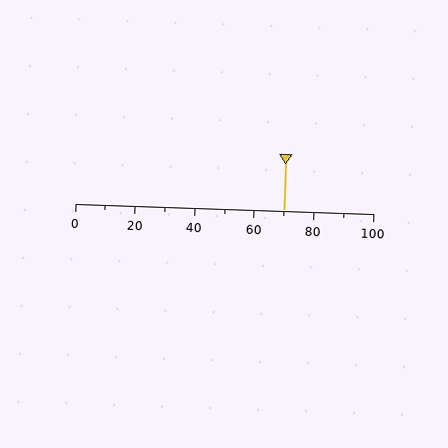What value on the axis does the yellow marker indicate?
The marker indicates approximately 70.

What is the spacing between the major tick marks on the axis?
The major ticks are spaced 20 apart.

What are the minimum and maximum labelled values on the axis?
The axis runs from 0 to 100.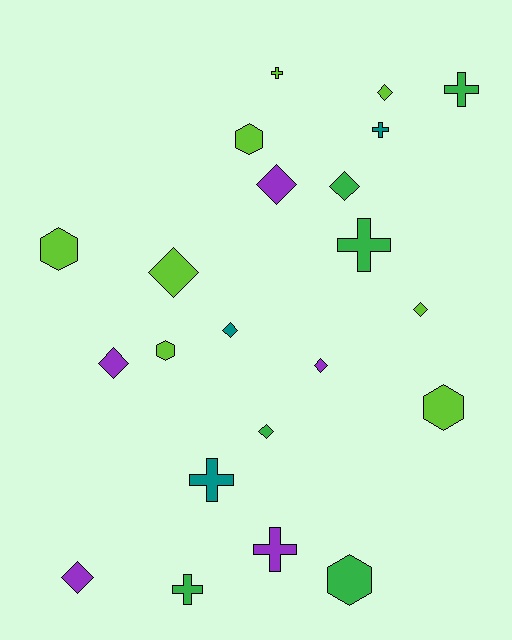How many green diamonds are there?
There are 2 green diamonds.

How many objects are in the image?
There are 22 objects.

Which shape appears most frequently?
Diamond, with 10 objects.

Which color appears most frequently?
Lime, with 8 objects.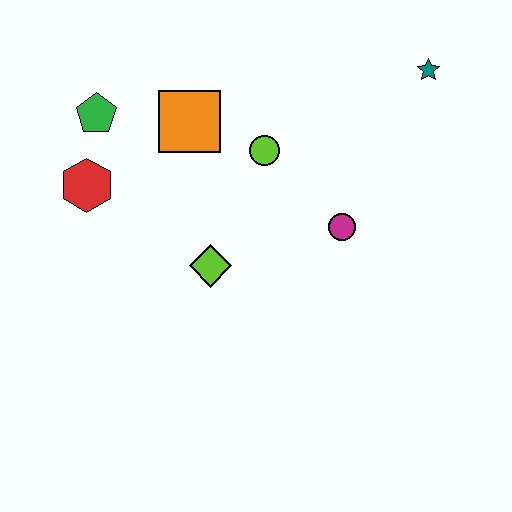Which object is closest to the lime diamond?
The lime circle is closest to the lime diamond.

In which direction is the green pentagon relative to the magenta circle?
The green pentagon is to the left of the magenta circle.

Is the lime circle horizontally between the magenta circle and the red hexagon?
Yes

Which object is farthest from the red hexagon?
The teal star is farthest from the red hexagon.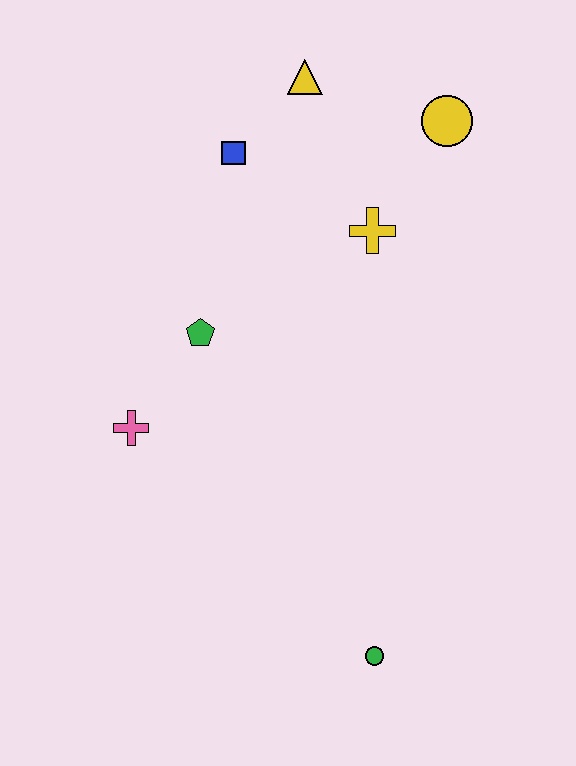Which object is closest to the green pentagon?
The pink cross is closest to the green pentagon.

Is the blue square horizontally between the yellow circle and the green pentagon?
Yes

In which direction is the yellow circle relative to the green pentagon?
The yellow circle is to the right of the green pentagon.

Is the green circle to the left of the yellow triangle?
No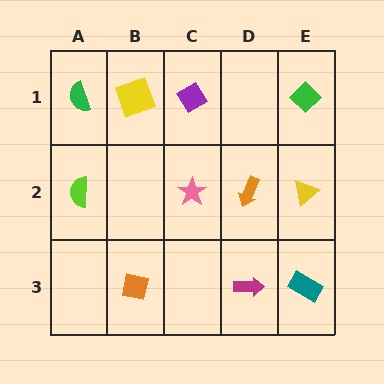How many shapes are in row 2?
4 shapes.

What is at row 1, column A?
A green semicircle.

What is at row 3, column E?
A teal rectangle.